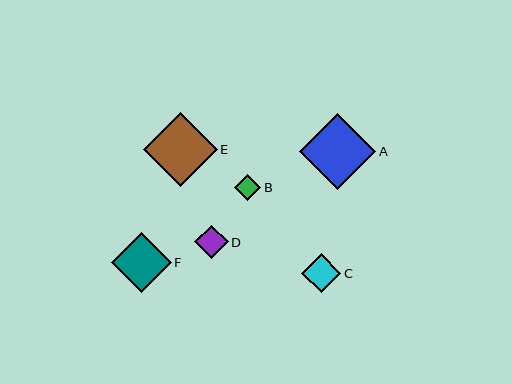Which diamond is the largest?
Diamond A is the largest with a size of approximately 76 pixels.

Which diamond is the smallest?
Diamond B is the smallest with a size of approximately 26 pixels.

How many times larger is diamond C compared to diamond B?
Diamond C is approximately 1.5 times the size of diamond B.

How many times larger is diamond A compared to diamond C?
Diamond A is approximately 1.9 times the size of diamond C.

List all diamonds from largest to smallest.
From largest to smallest: A, E, F, C, D, B.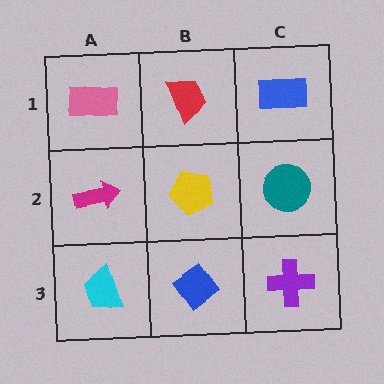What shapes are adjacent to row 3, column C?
A teal circle (row 2, column C), a blue diamond (row 3, column B).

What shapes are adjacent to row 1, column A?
A magenta arrow (row 2, column A), a red trapezoid (row 1, column B).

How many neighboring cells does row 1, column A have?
2.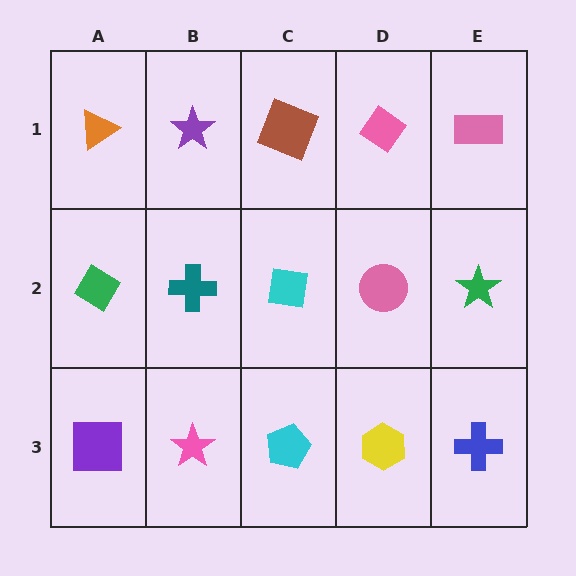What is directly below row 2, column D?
A yellow hexagon.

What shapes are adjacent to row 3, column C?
A cyan square (row 2, column C), a pink star (row 3, column B), a yellow hexagon (row 3, column D).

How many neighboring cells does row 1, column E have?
2.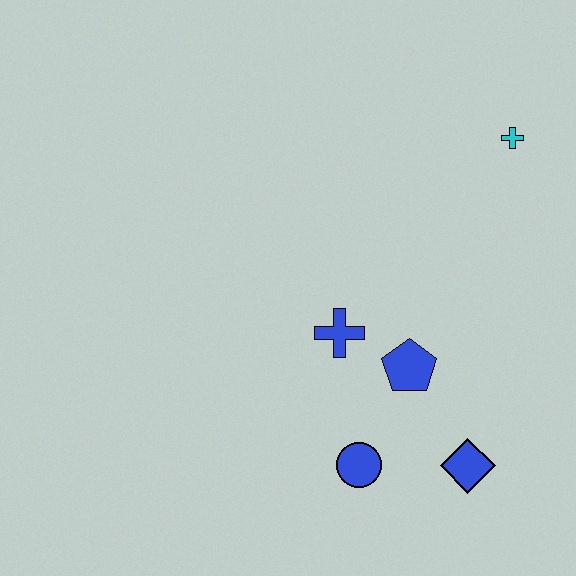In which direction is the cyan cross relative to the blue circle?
The cyan cross is above the blue circle.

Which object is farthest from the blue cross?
The cyan cross is farthest from the blue cross.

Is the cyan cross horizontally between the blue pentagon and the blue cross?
No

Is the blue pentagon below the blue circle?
No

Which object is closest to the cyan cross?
The blue pentagon is closest to the cyan cross.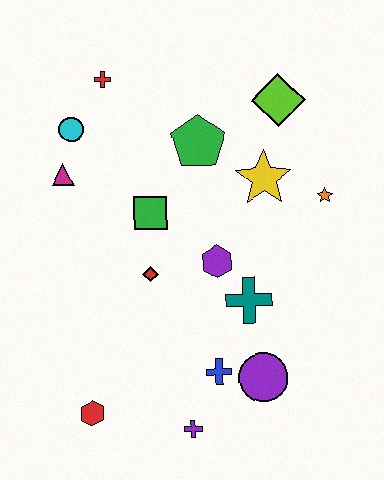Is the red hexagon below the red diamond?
Yes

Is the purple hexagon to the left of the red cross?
No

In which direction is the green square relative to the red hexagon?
The green square is above the red hexagon.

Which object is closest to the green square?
The red diamond is closest to the green square.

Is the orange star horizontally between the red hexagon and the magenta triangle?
No